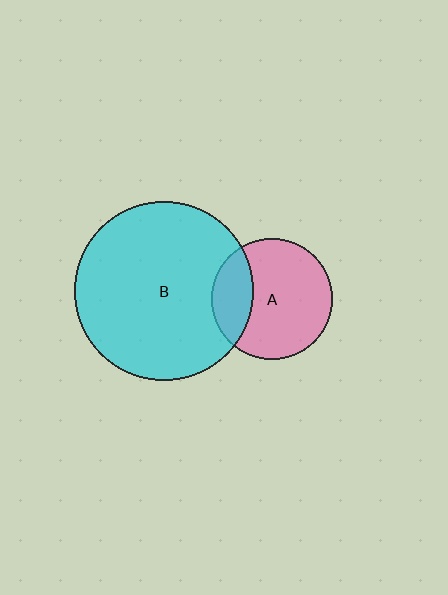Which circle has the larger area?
Circle B (cyan).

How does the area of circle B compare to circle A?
Approximately 2.2 times.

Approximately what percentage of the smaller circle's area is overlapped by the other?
Approximately 25%.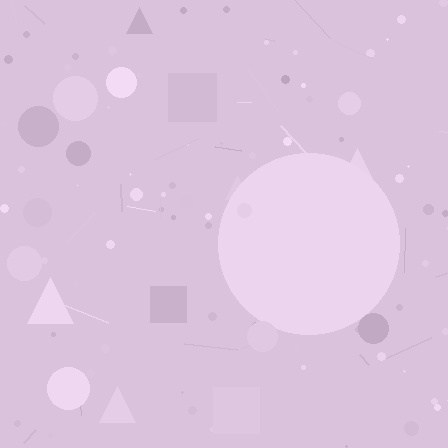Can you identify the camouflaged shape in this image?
The camouflaged shape is a circle.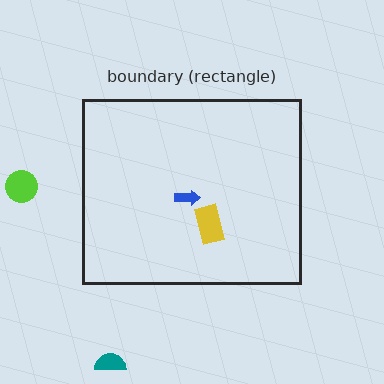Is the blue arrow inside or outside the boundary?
Inside.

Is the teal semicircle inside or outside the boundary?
Outside.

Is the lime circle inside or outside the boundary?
Outside.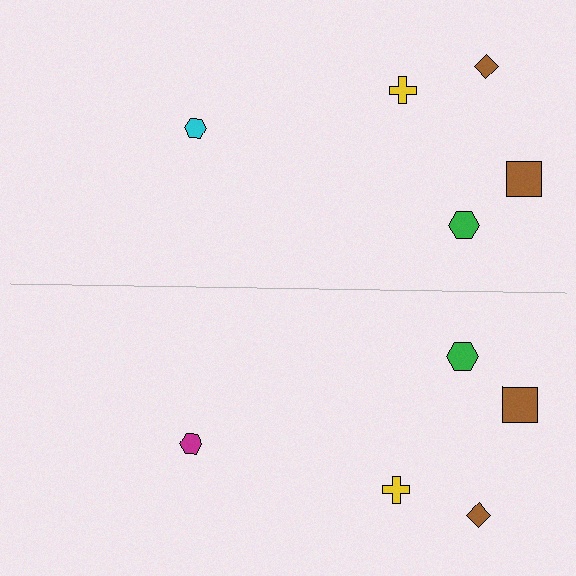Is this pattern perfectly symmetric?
No, the pattern is not perfectly symmetric. The magenta hexagon on the bottom side breaks the symmetry — its mirror counterpart is cyan.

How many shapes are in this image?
There are 10 shapes in this image.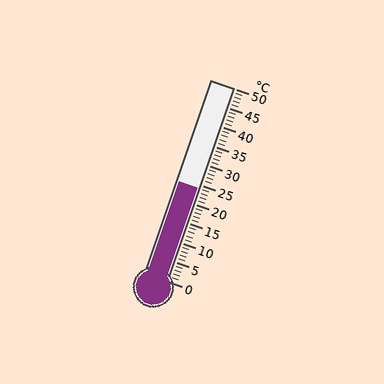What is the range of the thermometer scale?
The thermometer scale ranges from 0°C to 50°C.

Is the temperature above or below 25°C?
The temperature is below 25°C.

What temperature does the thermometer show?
The thermometer shows approximately 24°C.